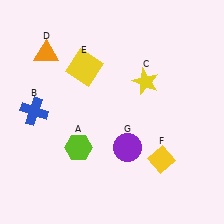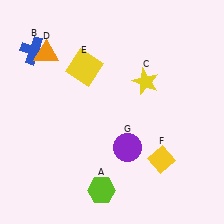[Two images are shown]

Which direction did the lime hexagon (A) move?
The lime hexagon (A) moved down.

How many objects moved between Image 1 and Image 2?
2 objects moved between the two images.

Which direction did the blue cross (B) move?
The blue cross (B) moved up.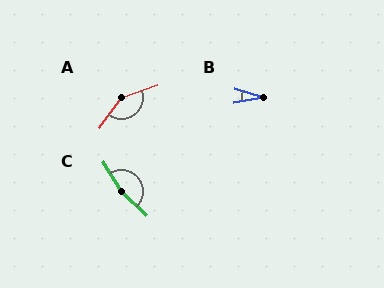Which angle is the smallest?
B, at approximately 27 degrees.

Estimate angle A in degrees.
Approximately 144 degrees.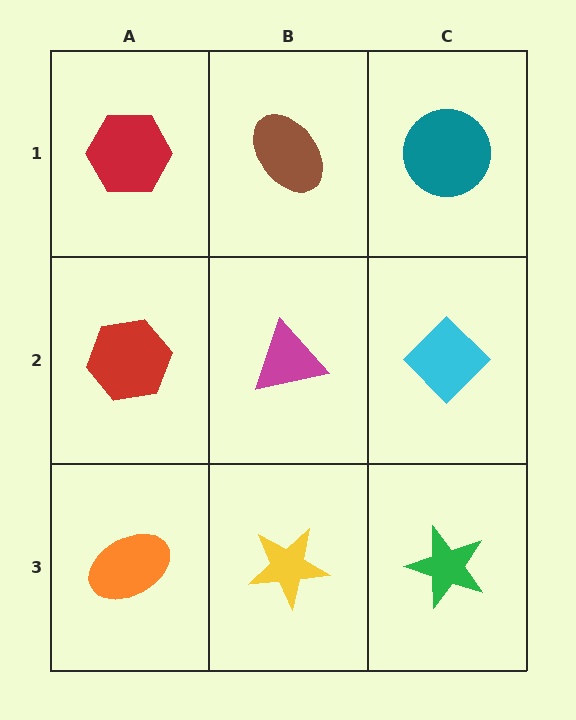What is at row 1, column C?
A teal circle.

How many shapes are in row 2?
3 shapes.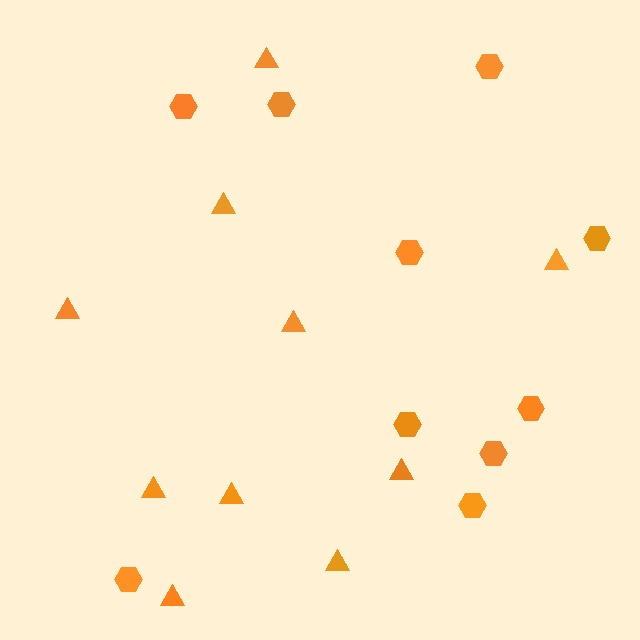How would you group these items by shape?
There are 2 groups: one group of triangles (10) and one group of hexagons (10).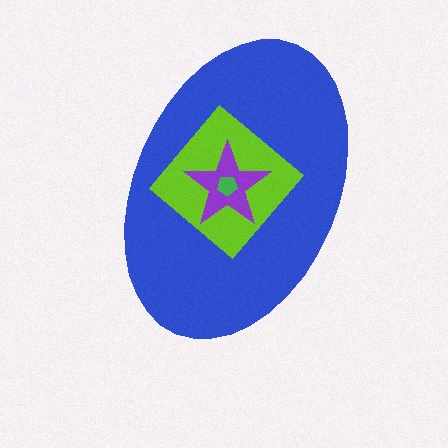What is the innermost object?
The green pentagon.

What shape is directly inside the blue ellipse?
The lime diamond.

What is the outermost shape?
The blue ellipse.